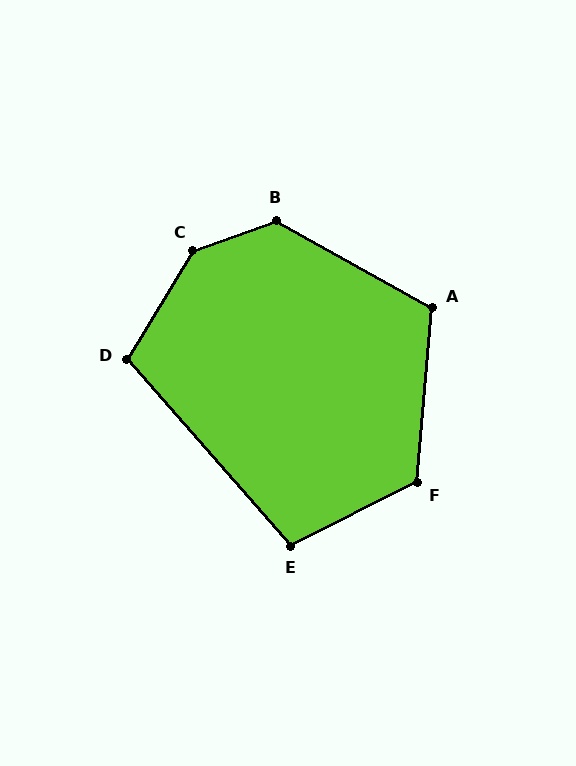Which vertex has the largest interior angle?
C, at approximately 141 degrees.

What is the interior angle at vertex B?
Approximately 131 degrees (obtuse).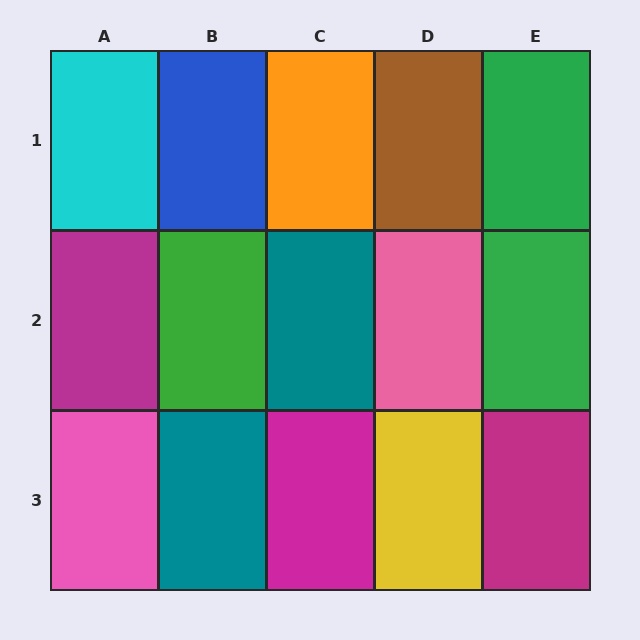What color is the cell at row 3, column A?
Pink.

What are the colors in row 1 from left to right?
Cyan, blue, orange, brown, green.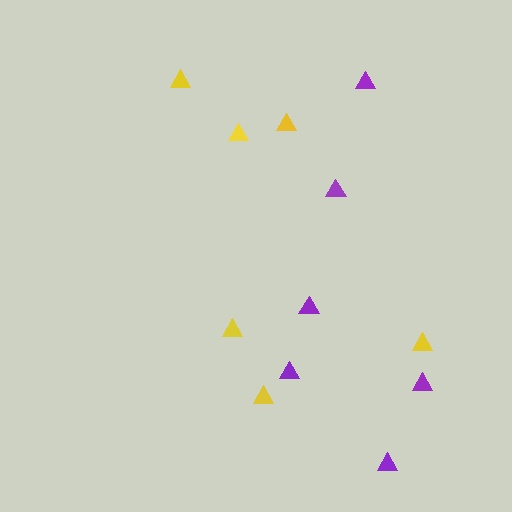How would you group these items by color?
There are 2 groups: one group of yellow triangles (6) and one group of purple triangles (6).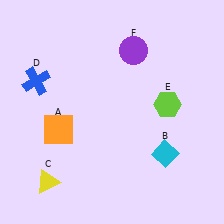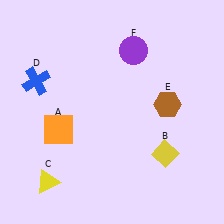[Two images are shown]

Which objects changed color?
B changed from cyan to yellow. E changed from lime to brown.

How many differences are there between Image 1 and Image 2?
There are 2 differences between the two images.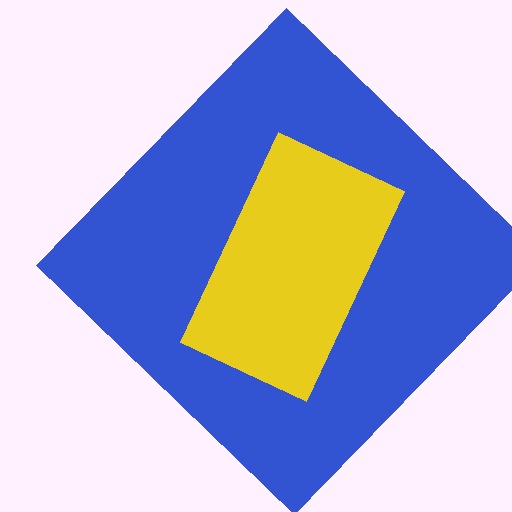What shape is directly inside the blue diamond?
The yellow rectangle.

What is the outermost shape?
The blue diamond.